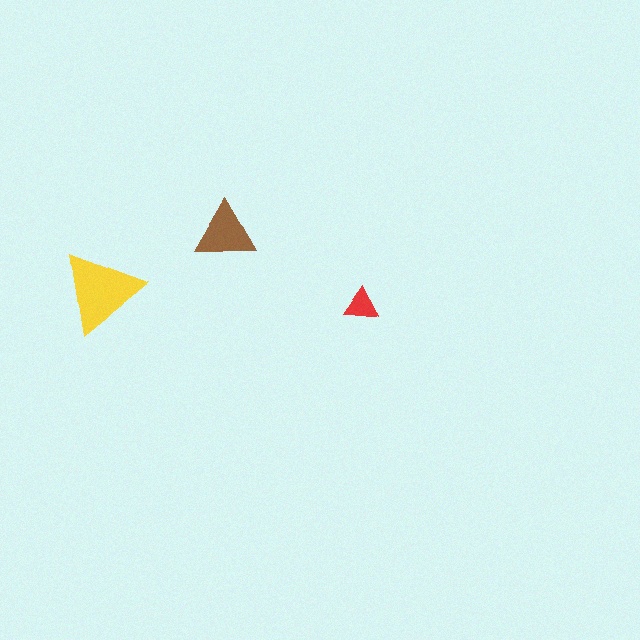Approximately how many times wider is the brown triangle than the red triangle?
About 1.5 times wider.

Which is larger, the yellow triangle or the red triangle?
The yellow one.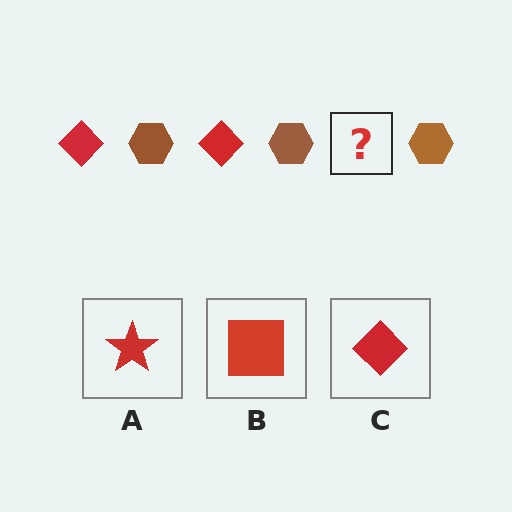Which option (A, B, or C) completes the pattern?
C.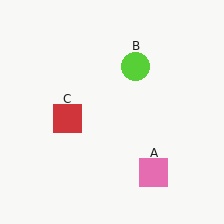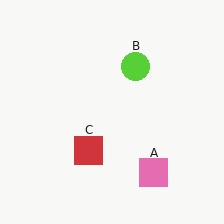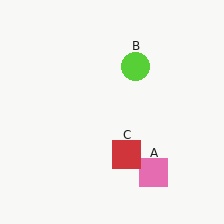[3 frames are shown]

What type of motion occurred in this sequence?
The red square (object C) rotated counterclockwise around the center of the scene.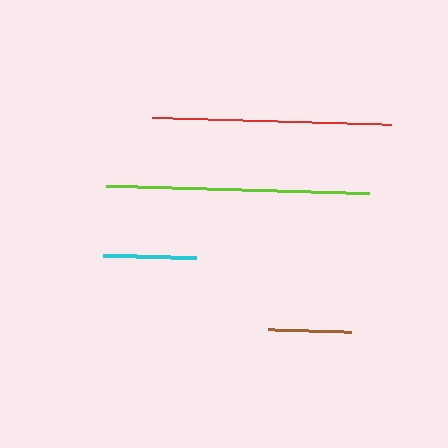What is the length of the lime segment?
The lime segment is approximately 262 pixels long.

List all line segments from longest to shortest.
From longest to shortest: lime, red, cyan, brown.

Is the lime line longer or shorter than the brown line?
The lime line is longer than the brown line.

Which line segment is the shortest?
The brown line is the shortest at approximately 82 pixels.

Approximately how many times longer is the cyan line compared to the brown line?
The cyan line is approximately 1.1 times the length of the brown line.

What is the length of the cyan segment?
The cyan segment is approximately 94 pixels long.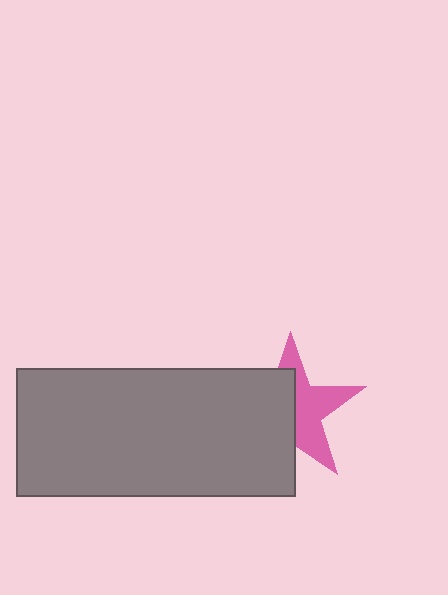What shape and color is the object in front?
The object in front is a gray rectangle.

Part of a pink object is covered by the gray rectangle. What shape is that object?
It is a star.